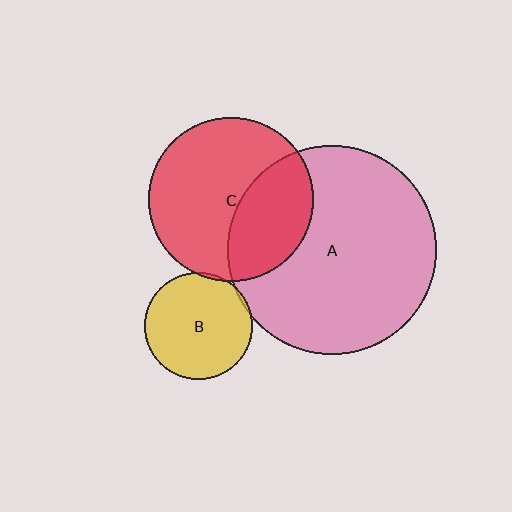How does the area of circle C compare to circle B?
Approximately 2.3 times.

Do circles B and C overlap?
Yes.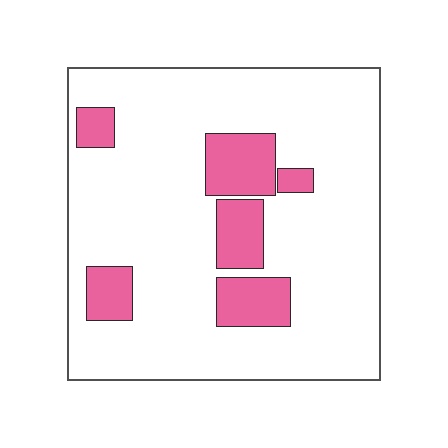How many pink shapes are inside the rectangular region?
6.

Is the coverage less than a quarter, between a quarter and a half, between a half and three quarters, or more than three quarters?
Less than a quarter.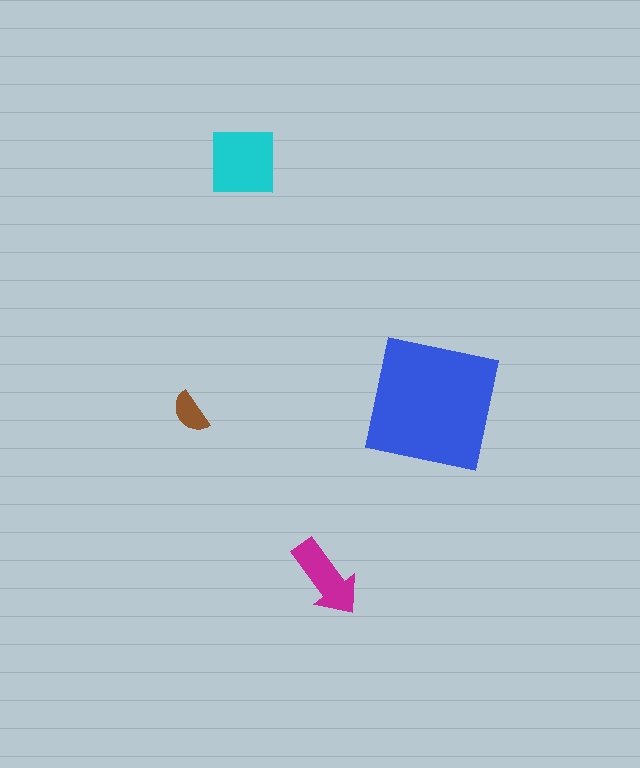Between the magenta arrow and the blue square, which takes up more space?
The blue square.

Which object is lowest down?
The magenta arrow is bottommost.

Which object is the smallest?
The brown semicircle.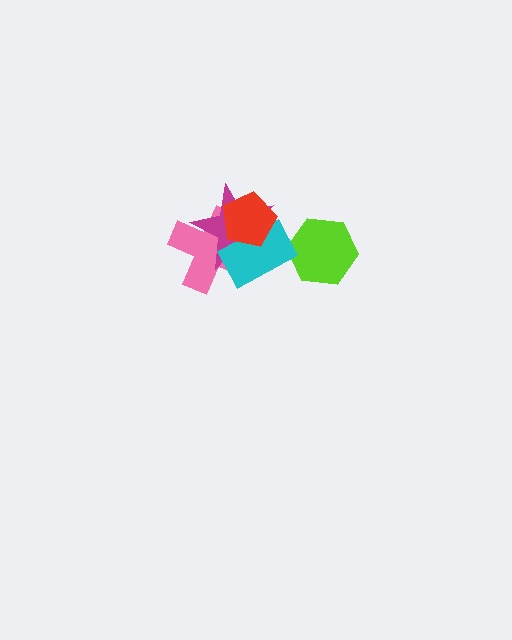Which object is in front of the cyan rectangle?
The red pentagon is in front of the cyan rectangle.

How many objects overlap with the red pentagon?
3 objects overlap with the red pentagon.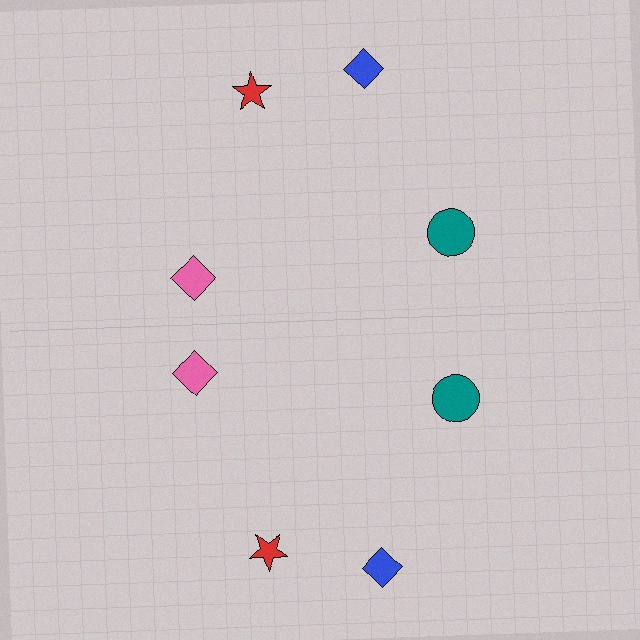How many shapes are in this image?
There are 8 shapes in this image.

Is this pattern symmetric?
Yes, this pattern has bilateral (reflection) symmetry.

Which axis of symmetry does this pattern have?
The pattern has a horizontal axis of symmetry running through the center of the image.